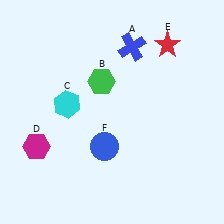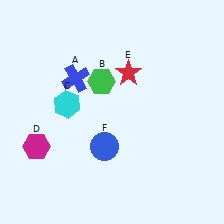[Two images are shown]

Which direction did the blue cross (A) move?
The blue cross (A) moved left.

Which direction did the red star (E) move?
The red star (E) moved left.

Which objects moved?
The objects that moved are: the blue cross (A), the red star (E).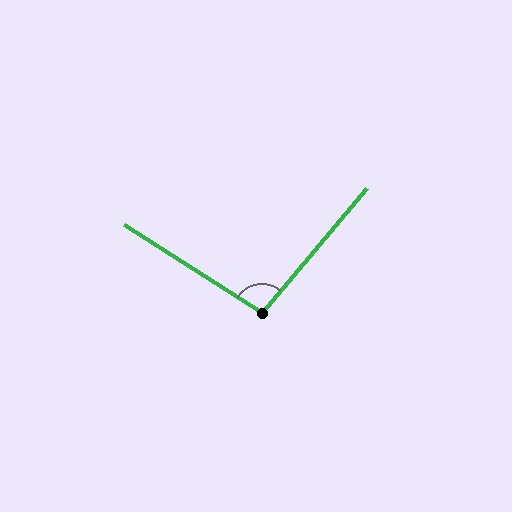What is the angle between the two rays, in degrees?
Approximately 98 degrees.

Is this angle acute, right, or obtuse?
It is obtuse.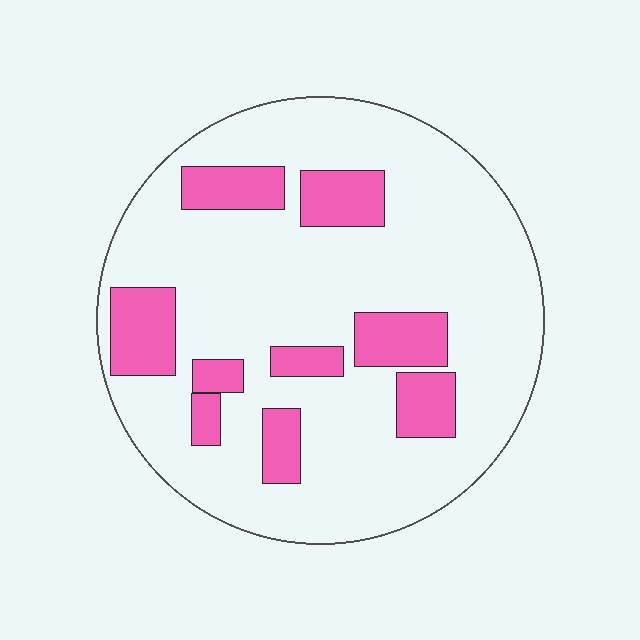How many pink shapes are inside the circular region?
9.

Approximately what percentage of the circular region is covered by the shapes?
Approximately 20%.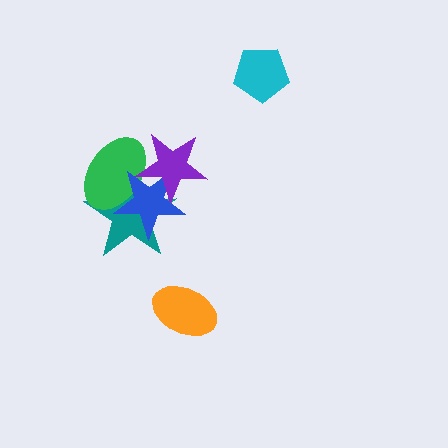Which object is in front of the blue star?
The purple star is in front of the blue star.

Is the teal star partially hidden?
Yes, it is partially covered by another shape.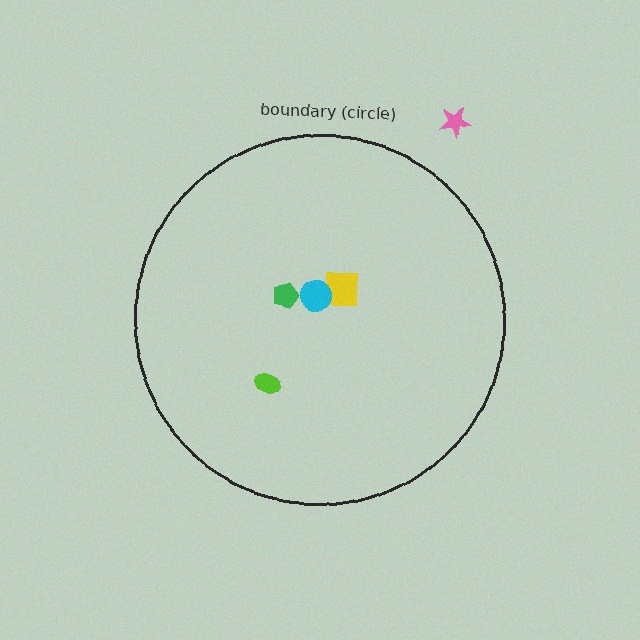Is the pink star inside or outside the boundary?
Outside.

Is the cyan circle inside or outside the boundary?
Inside.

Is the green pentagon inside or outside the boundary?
Inside.